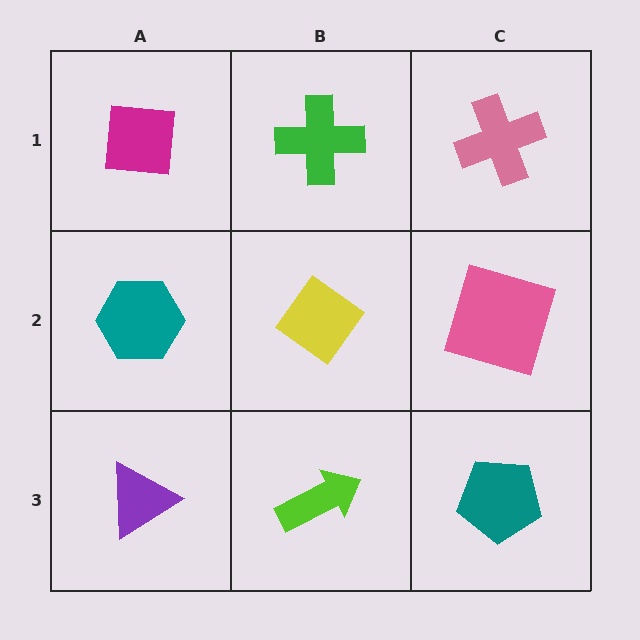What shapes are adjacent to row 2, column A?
A magenta square (row 1, column A), a purple triangle (row 3, column A), a yellow diamond (row 2, column B).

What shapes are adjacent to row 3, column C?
A pink square (row 2, column C), a lime arrow (row 3, column B).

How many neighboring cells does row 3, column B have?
3.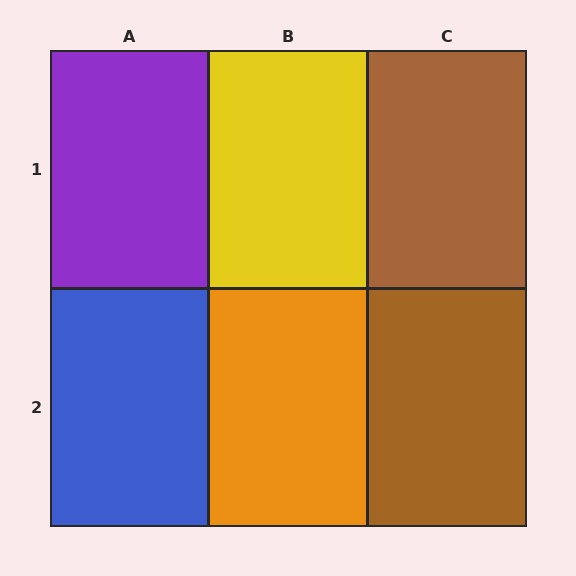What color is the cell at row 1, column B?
Yellow.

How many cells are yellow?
1 cell is yellow.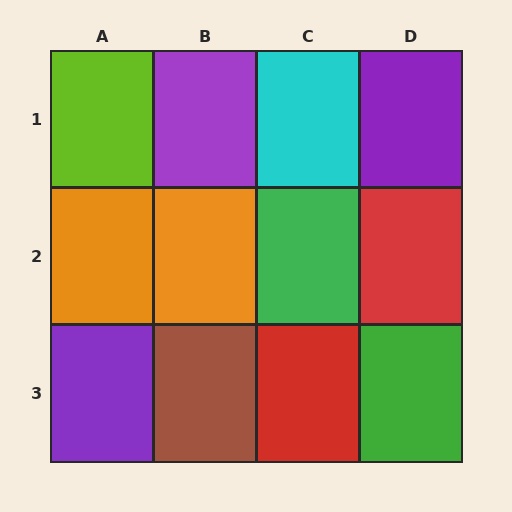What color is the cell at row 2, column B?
Orange.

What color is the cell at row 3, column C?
Red.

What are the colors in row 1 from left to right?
Lime, purple, cyan, purple.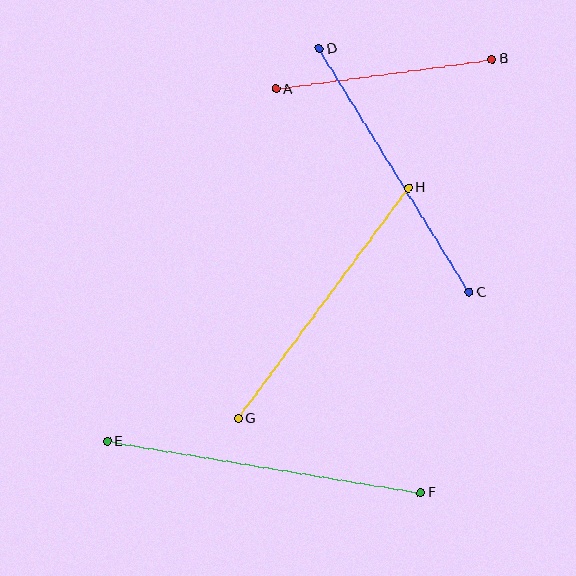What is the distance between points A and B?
The distance is approximately 218 pixels.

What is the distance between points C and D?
The distance is approximately 286 pixels.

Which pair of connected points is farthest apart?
Points E and F are farthest apart.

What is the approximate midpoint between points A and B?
The midpoint is at approximately (384, 74) pixels.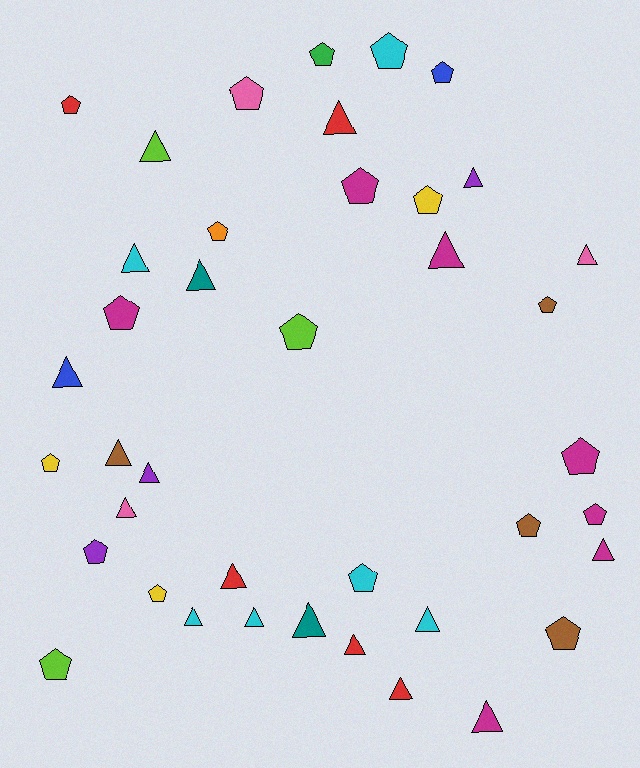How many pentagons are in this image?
There are 20 pentagons.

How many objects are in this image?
There are 40 objects.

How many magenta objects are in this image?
There are 7 magenta objects.